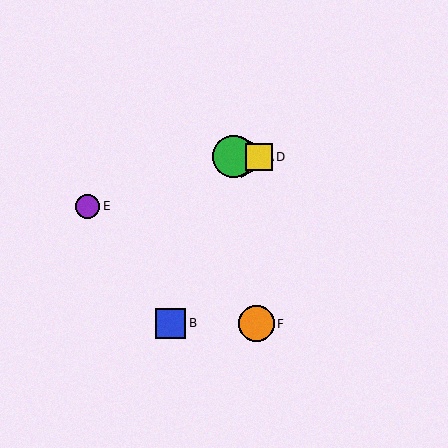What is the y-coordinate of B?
Object B is at y≈323.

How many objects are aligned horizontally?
3 objects (A, C, D) are aligned horizontally.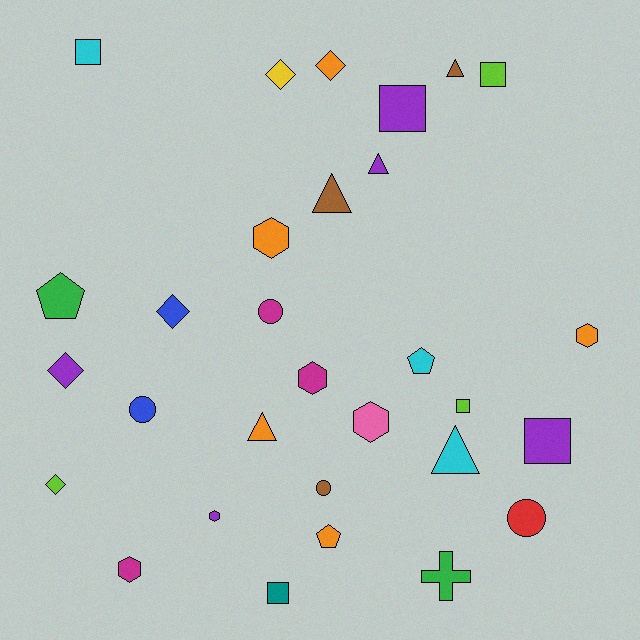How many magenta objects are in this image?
There are 3 magenta objects.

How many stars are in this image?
There are no stars.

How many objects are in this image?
There are 30 objects.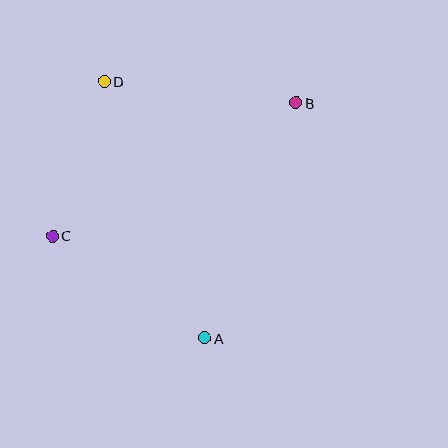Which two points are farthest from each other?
Points B and C are farthest from each other.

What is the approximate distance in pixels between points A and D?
The distance between A and D is approximately 276 pixels.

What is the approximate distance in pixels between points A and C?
The distance between A and C is approximately 183 pixels.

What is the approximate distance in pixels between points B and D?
The distance between B and D is approximately 193 pixels.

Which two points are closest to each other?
Points C and D are closest to each other.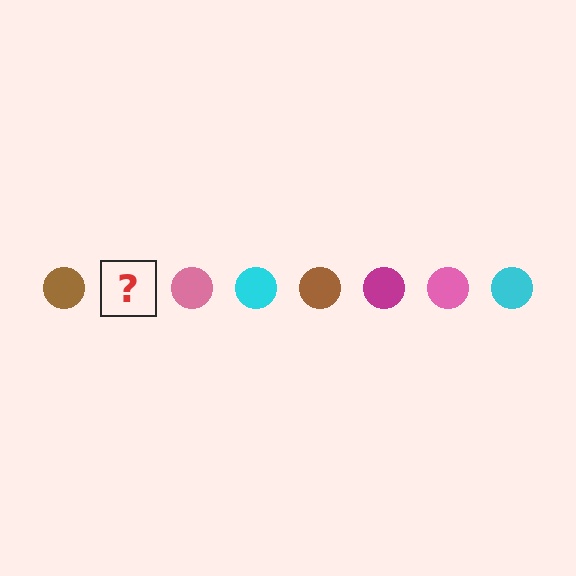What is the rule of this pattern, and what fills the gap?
The rule is that the pattern cycles through brown, magenta, pink, cyan circles. The gap should be filled with a magenta circle.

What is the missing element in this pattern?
The missing element is a magenta circle.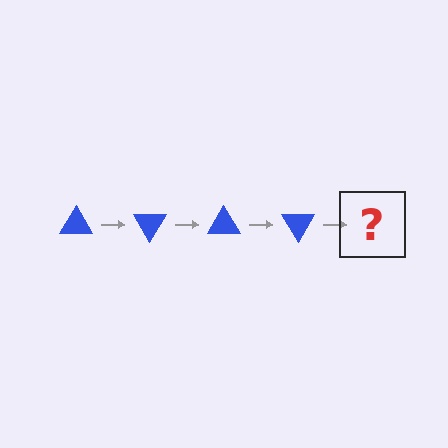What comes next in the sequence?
The next element should be a blue triangle rotated 240 degrees.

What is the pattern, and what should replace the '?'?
The pattern is that the triangle rotates 60 degrees each step. The '?' should be a blue triangle rotated 240 degrees.